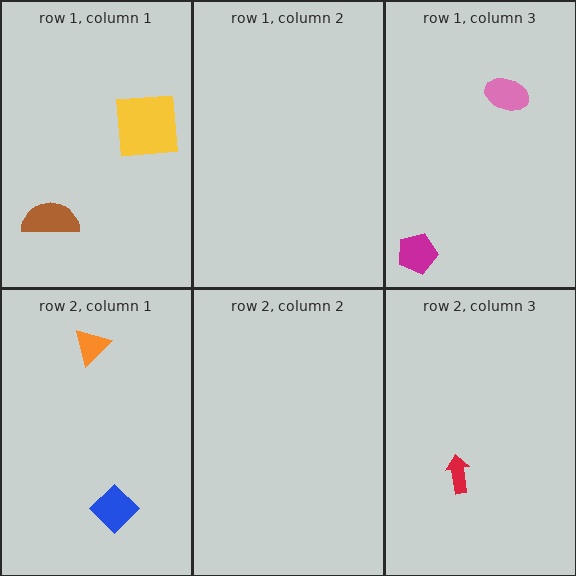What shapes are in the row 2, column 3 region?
The red arrow.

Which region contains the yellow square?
The row 1, column 1 region.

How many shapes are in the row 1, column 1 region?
2.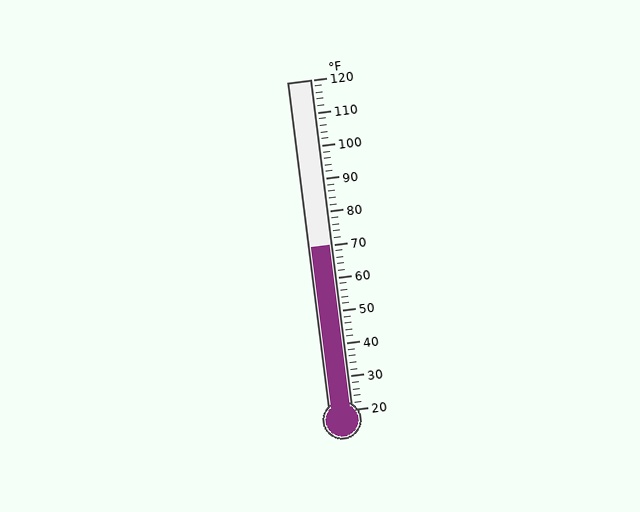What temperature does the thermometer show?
The thermometer shows approximately 70°F.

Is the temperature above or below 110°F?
The temperature is below 110°F.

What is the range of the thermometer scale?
The thermometer scale ranges from 20°F to 120°F.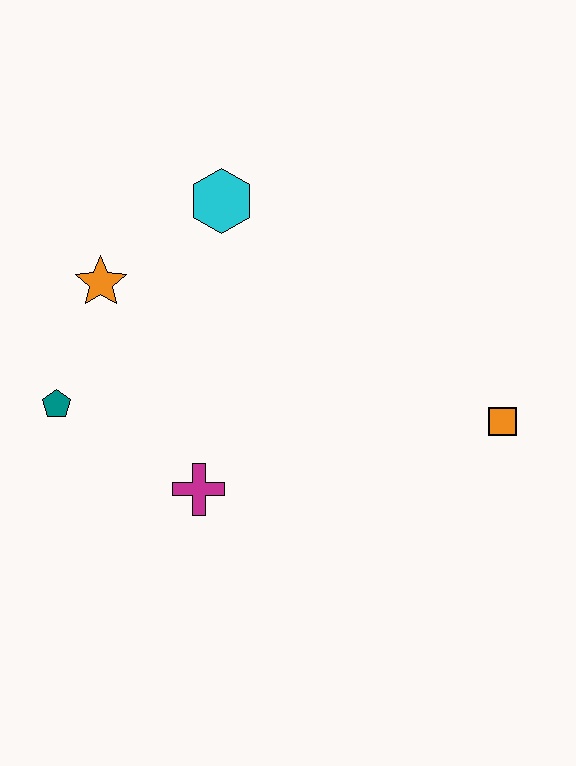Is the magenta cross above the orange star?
No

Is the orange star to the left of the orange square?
Yes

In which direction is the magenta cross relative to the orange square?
The magenta cross is to the left of the orange square.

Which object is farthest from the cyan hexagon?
The orange square is farthest from the cyan hexagon.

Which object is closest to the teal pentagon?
The orange star is closest to the teal pentagon.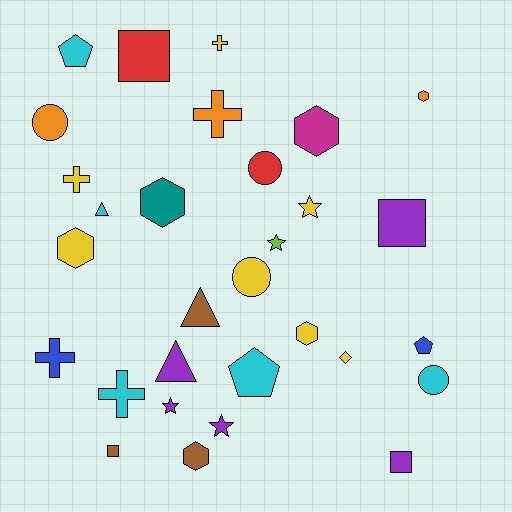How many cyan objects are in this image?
There are 5 cyan objects.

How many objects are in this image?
There are 30 objects.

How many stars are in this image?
There are 4 stars.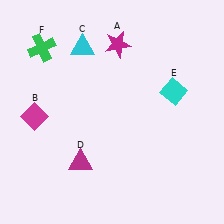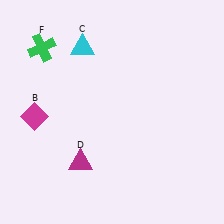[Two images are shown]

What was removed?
The cyan diamond (E), the magenta star (A) were removed in Image 2.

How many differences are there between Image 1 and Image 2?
There are 2 differences between the two images.